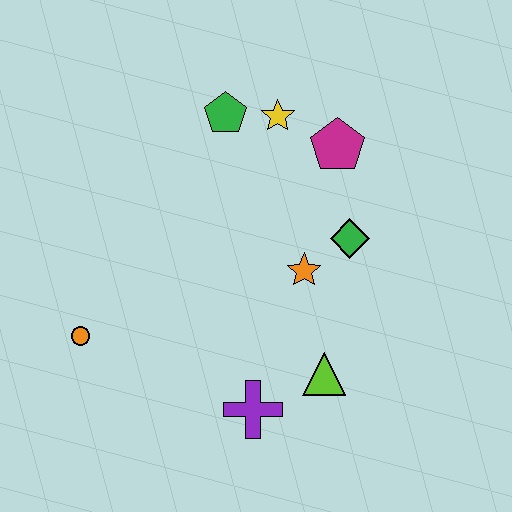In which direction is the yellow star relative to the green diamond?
The yellow star is above the green diamond.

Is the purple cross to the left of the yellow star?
Yes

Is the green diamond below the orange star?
No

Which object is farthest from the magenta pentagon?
The orange circle is farthest from the magenta pentagon.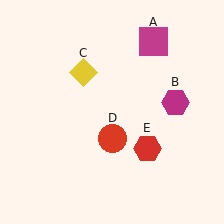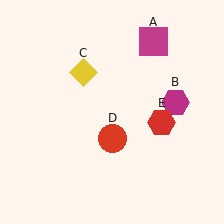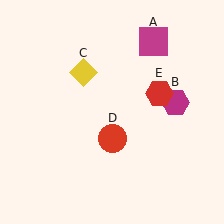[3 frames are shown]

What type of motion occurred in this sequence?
The red hexagon (object E) rotated counterclockwise around the center of the scene.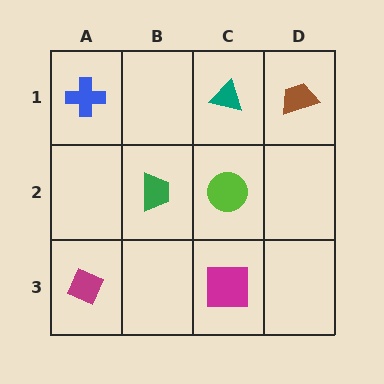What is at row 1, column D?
A brown trapezoid.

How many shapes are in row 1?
3 shapes.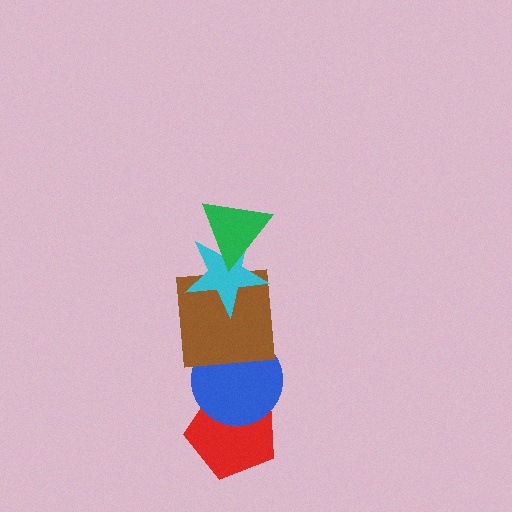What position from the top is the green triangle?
The green triangle is 1st from the top.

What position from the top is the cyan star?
The cyan star is 2nd from the top.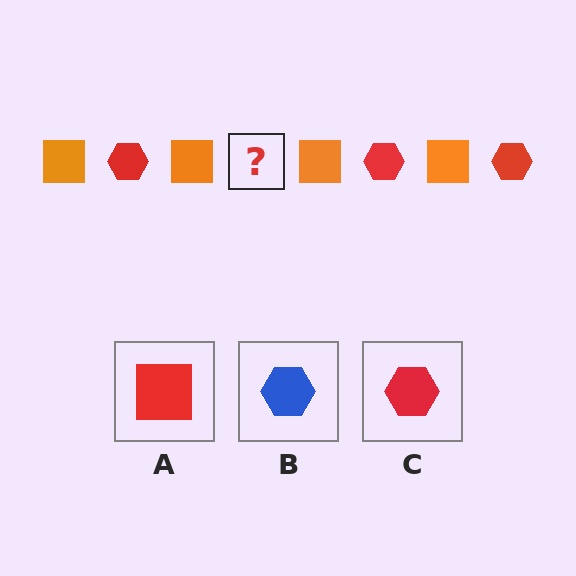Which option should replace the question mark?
Option C.